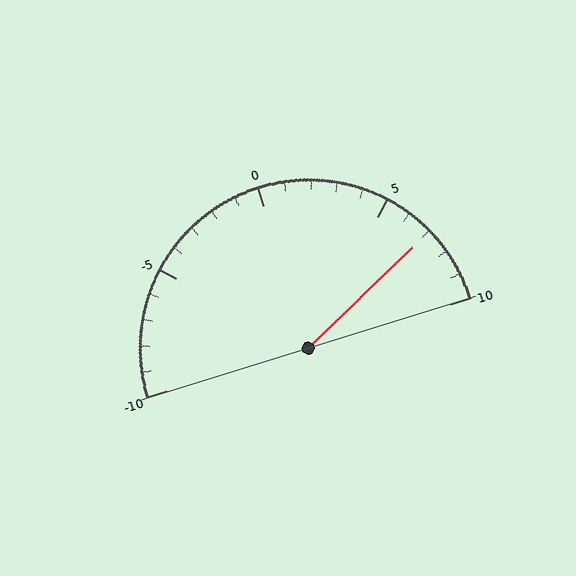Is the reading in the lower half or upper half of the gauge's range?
The reading is in the upper half of the range (-10 to 10).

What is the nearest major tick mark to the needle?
The nearest major tick mark is 5.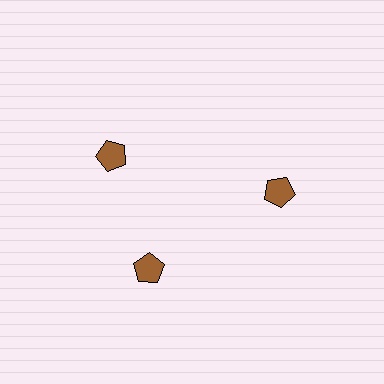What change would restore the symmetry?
The symmetry would be restored by rotating it back into even spacing with its neighbors so that all 3 pentagons sit at equal angles and equal distance from the center.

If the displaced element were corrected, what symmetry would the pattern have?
It would have 3-fold rotational symmetry — the pattern would map onto itself every 120 degrees.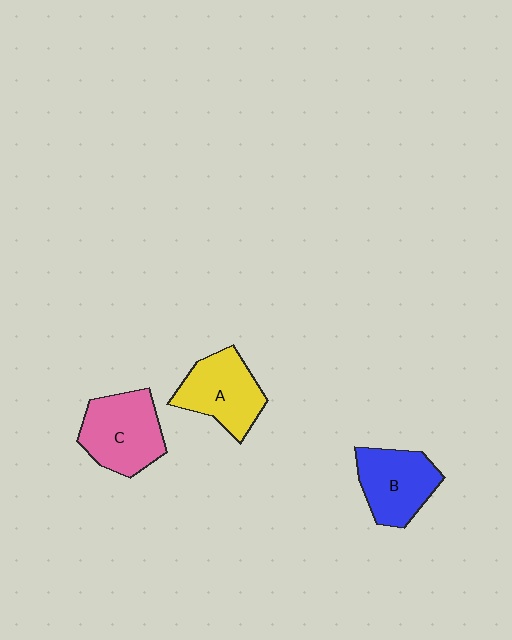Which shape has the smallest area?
Shape B (blue).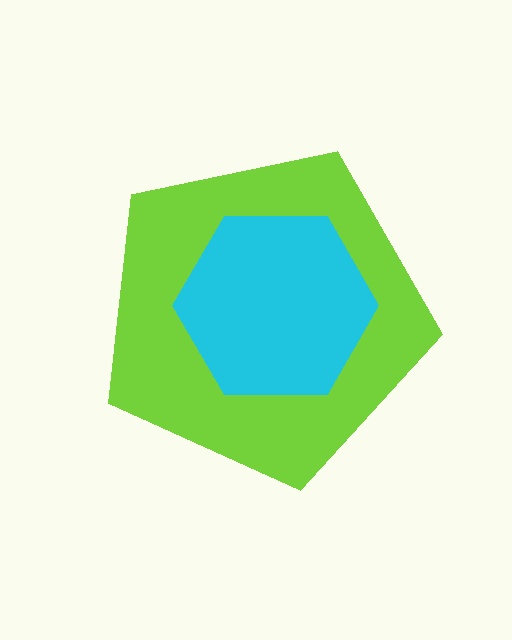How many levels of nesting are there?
2.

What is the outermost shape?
The lime pentagon.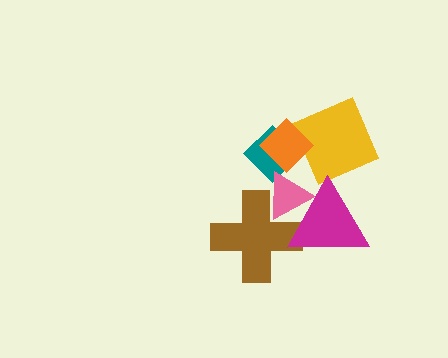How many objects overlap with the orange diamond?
2 objects overlap with the orange diamond.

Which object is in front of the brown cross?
The magenta triangle is in front of the brown cross.